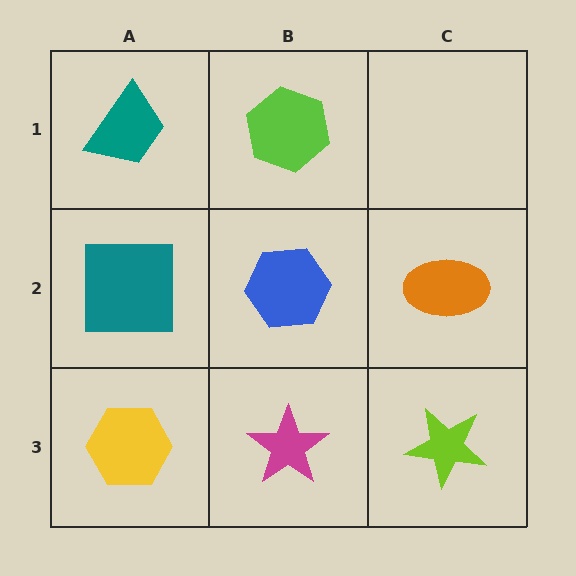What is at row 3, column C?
A lime star.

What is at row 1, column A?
A teal trapezoid.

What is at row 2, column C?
An orange ellipse.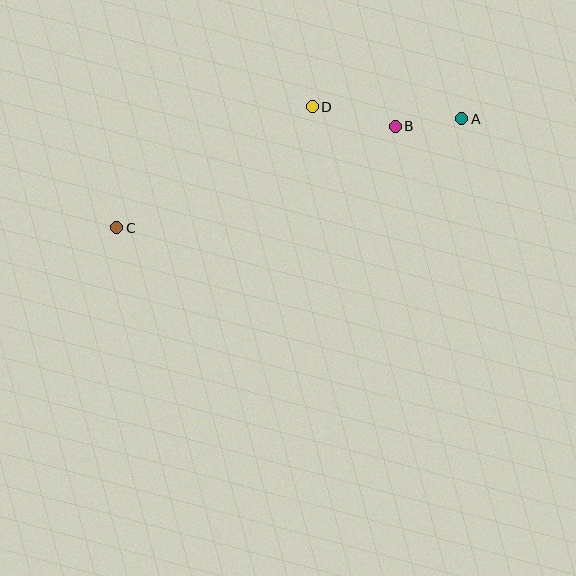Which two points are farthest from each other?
Points A and C are farthest from each other.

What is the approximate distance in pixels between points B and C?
The distance between B and C is approximately 297 pixels.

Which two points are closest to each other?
Points A and B are closest to each other.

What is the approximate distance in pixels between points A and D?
The distance between A and D is approximately 150 pixels.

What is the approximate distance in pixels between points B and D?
The distance between B and D is approximately 85 pixels.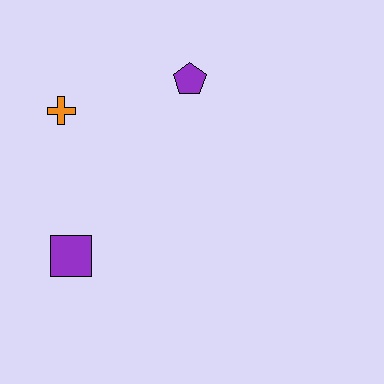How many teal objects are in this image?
There are no teal objects.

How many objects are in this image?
There are 3 objects.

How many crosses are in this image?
There is 1 cross.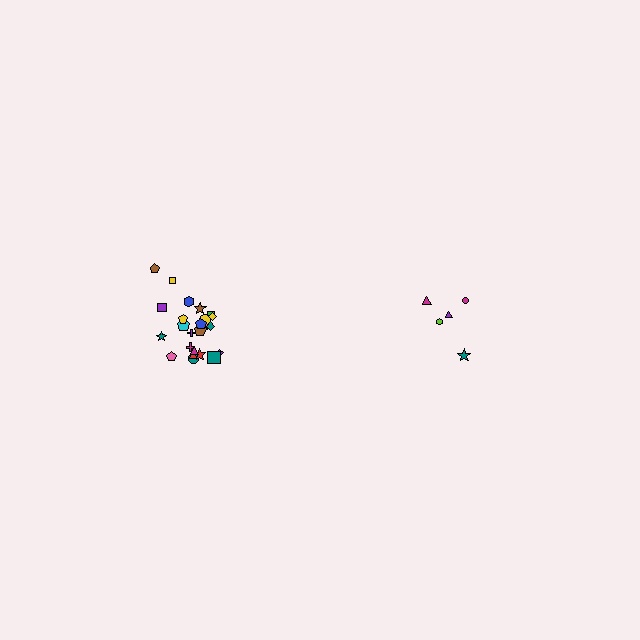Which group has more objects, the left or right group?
The left group.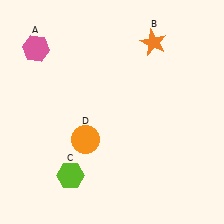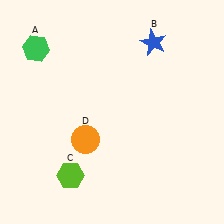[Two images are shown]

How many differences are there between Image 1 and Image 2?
There are 2 differences between the two images.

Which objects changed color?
A changed from pink to green. B changed from orange to blue.